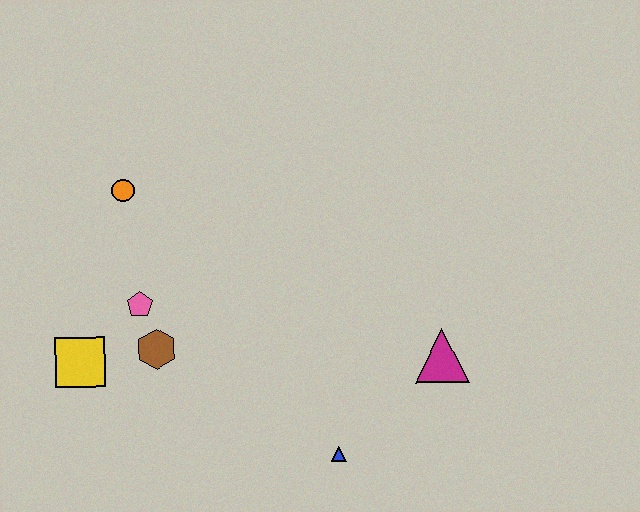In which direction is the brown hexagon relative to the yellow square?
The brown hexagon is to the right of the yellow square.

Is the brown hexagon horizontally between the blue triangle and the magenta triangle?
No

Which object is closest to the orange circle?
The pink pentagon is closest to the orange circle.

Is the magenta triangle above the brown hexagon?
No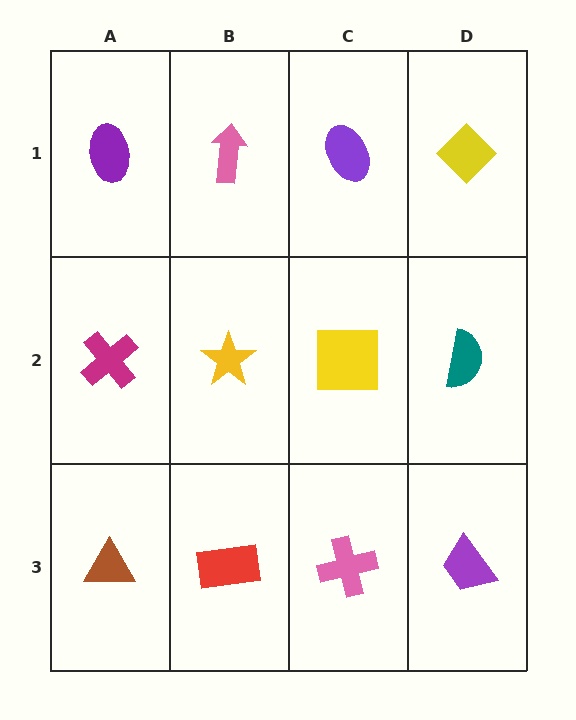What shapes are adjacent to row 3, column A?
A magenta cross (row 2, column A), a red rectangle (row 3, column B).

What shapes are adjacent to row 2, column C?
A purple ellipse (row 1, column C), a pink cross (row 3, column C), a yellow star (row 2, column B), a teal semicircle (row 2, column D).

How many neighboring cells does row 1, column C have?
3.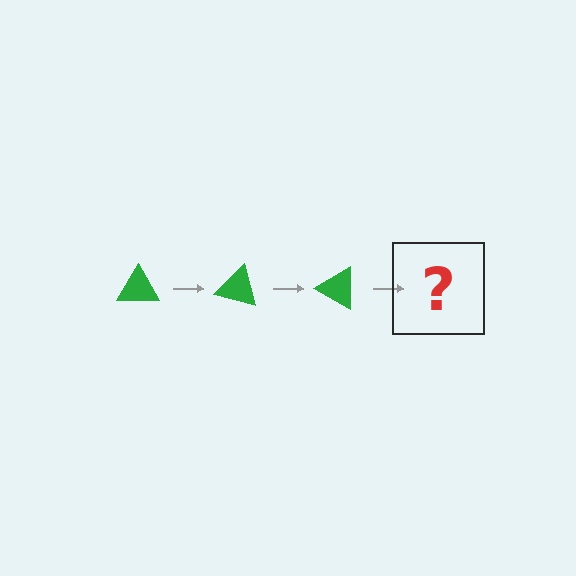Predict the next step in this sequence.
The next step is a green triangle rotated 45 degrees.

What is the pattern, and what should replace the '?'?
The pattern is that the triangle rotates 15 degrees each step. The '?' should be a green triangle rotated 45 degrees.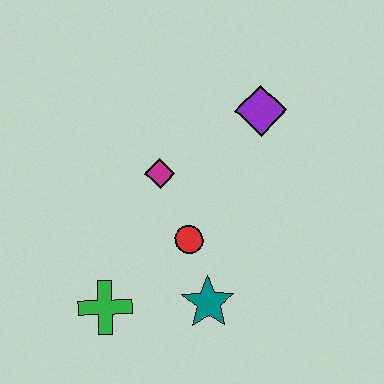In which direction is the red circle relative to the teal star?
The red circle is above the teal star.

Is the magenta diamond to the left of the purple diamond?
Yes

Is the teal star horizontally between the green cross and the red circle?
No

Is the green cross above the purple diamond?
No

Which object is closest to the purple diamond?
The magenta diamond is closest to the purple diamond.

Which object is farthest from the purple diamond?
The green cross is farthest from the purple diamond.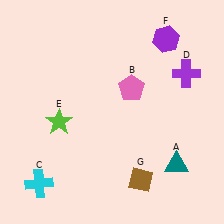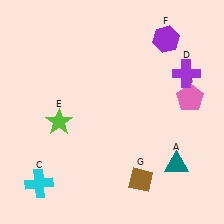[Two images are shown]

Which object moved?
The pink pentagon (B) moved right.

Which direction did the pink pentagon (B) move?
The pink pentagon (B) moved right.